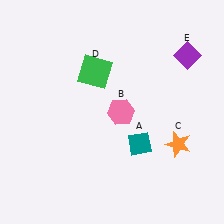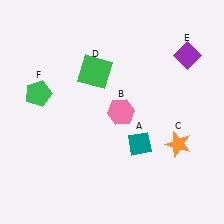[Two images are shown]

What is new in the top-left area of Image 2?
A green pentagon (F) was added in the top-left area of Image 2.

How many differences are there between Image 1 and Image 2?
There is 1 difference between the two images.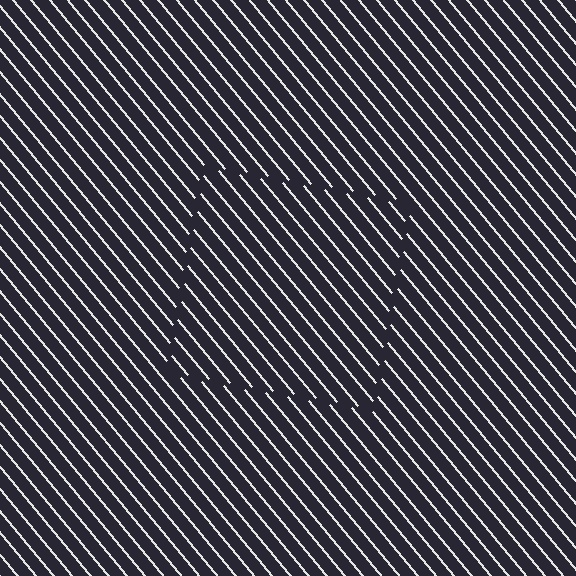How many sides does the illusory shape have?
4 sides — the line-ends trace a square.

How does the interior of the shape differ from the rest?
The interior of the shape contains the same grating, shifted by half a period — the contour is defined by the phase discontinuity where line-ends from the inner and outer gratings abut.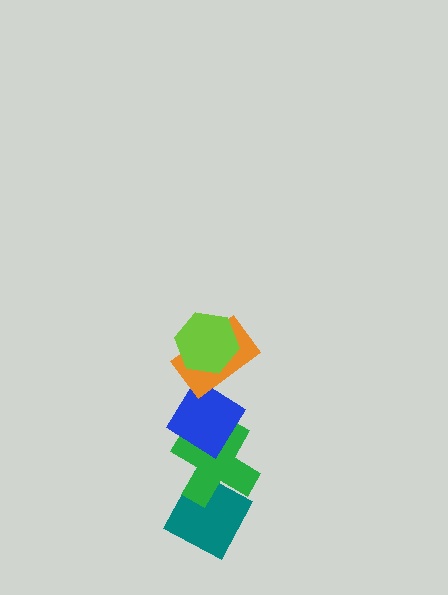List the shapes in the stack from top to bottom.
From top to bottom: the lime hexagon, the orange rectangle, the blue diamond, the green cross, the teal diamond.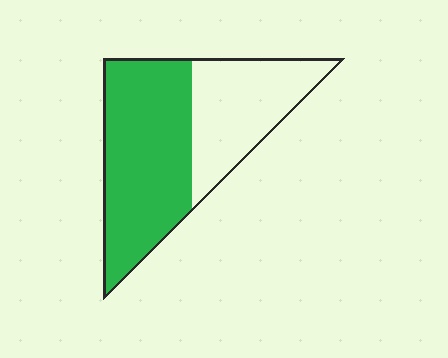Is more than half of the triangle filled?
Yes.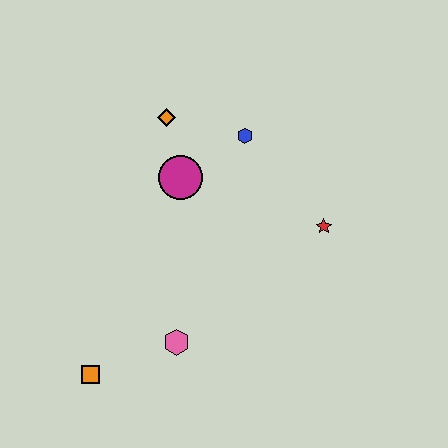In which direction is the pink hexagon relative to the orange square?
The pink hexagon is to the right of the orange square.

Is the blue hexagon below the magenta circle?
No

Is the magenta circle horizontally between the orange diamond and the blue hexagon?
Yes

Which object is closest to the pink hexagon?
The orange square is closest to the pink hexagon.